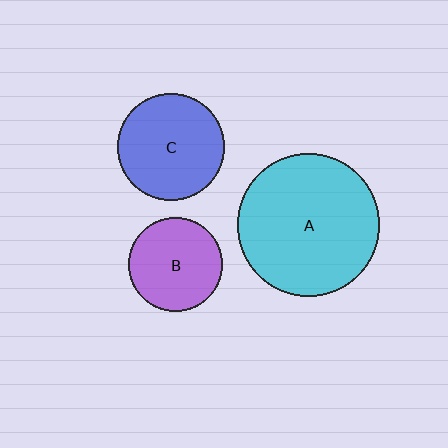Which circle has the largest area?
Circle A (cyan).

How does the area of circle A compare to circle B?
Approximately 2.3 times.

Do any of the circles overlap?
No, none of the circles overlap.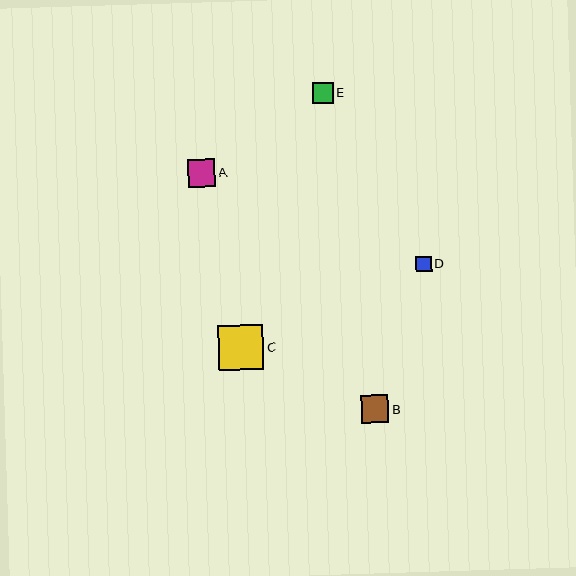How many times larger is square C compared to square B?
Square C is approximately 1.6 times the size of square B.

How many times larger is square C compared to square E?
Square C is approximately 2.1 times the size of square E.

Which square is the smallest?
Square D is the smallest with a size of approximately 16 pixels.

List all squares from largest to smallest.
From largest to smallest: C, A, B, E, D.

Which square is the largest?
Square C is the largest with a size of approximately 45 pixels.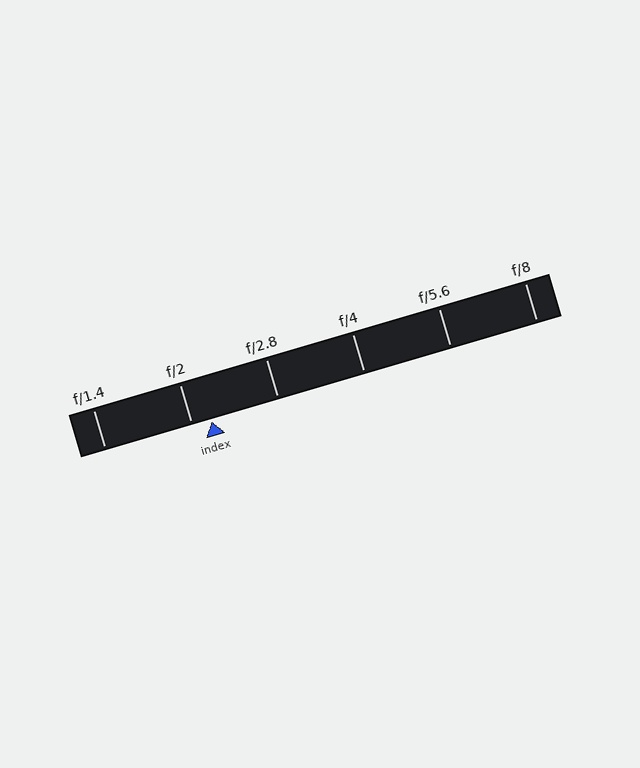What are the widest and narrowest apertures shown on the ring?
The widest aperture shown is f/1.4 and the narrowest is f/8.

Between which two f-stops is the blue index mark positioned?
The index mark is between f/2 and f/2.8.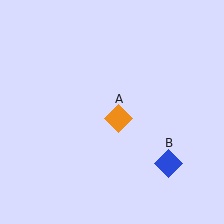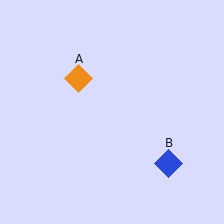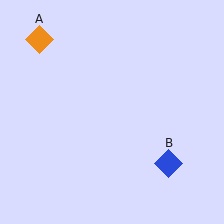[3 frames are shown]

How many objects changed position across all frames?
1 object changed position: orange diamond (object A).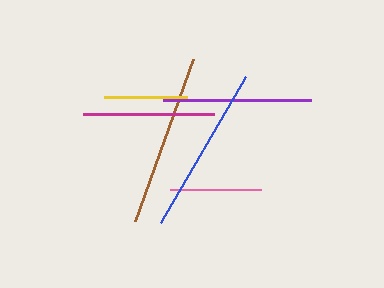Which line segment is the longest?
The brown line is the longest at approximately 172 pixels.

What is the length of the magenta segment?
The magenta segment is approximately 131 pixels long.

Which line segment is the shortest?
The yellow line is the shortest at approximately 83 pixels.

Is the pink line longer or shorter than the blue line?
The blue line is longer than the pink line.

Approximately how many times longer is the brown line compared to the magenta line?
The brown line is approximately 1.3 times the length of the magenta line.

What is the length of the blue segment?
The blue segment is approximately 170 pixels long.